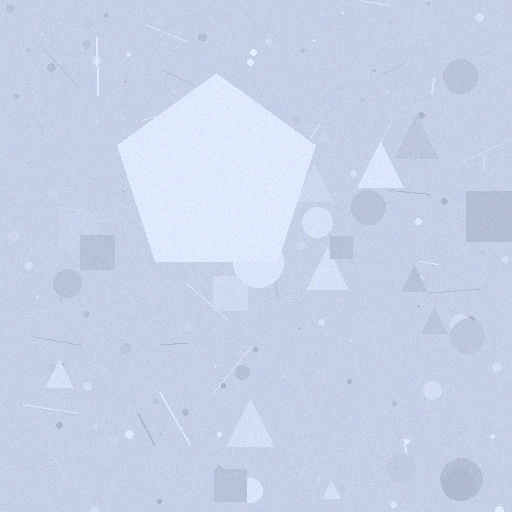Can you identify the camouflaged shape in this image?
The camouflaged shape is a pentagon.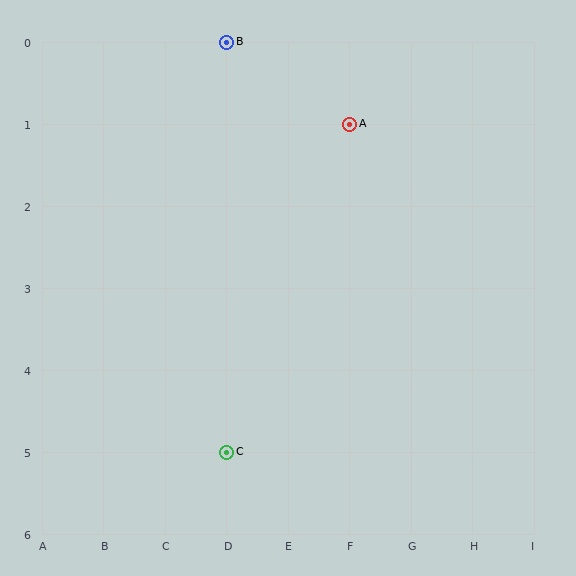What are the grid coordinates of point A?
Point A is at grid coordinates (F, 1).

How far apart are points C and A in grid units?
Points C and A are 2 columns and 4 rows apart (about 4.5 grid units diagonally).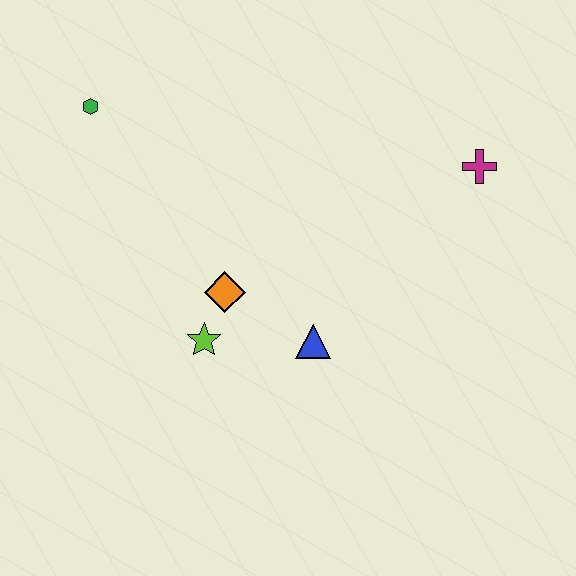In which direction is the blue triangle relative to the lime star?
The blue triangle is to the right of the lime star.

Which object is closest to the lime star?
The orange diamond is closest to the lime star.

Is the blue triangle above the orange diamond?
No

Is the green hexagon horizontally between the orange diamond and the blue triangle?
No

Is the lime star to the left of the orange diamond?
Yes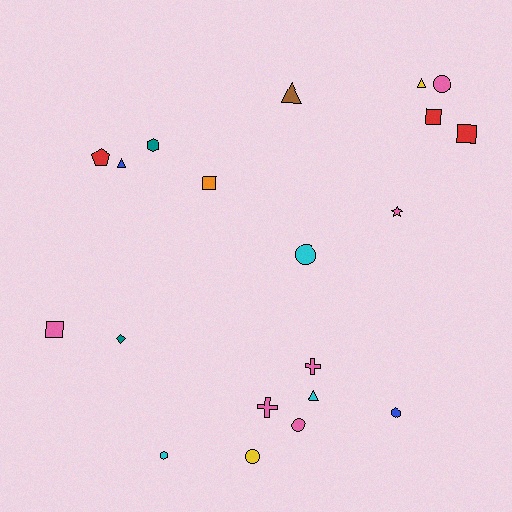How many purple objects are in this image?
There are no purple objects.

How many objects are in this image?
There are 20 objects.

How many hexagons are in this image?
There are 3 hexagons.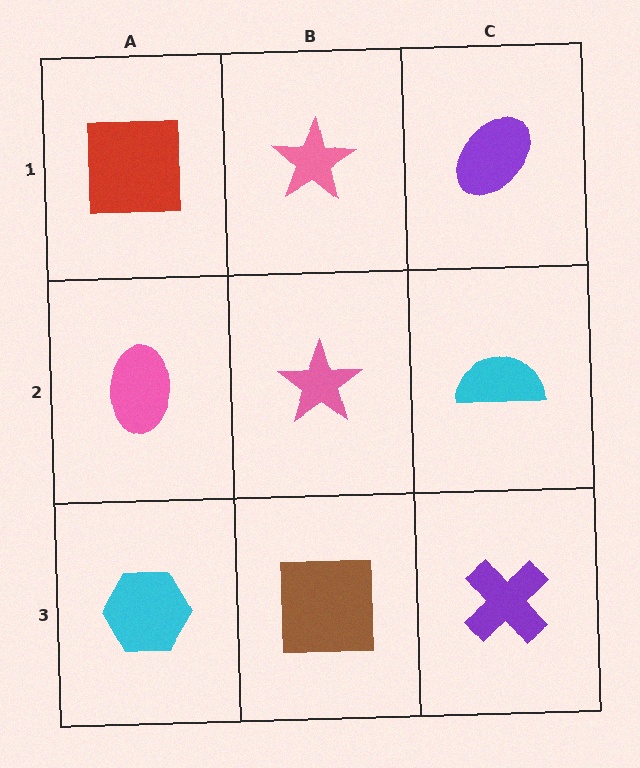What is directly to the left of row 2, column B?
A pink ellipse.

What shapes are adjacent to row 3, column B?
A pink star (row 2, column B), a cyan hexagon (row 3, column A), a purple cross (row 3, column C).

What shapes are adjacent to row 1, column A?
A pink ellipse (row 2, column A), a pink star (row 1, column B).